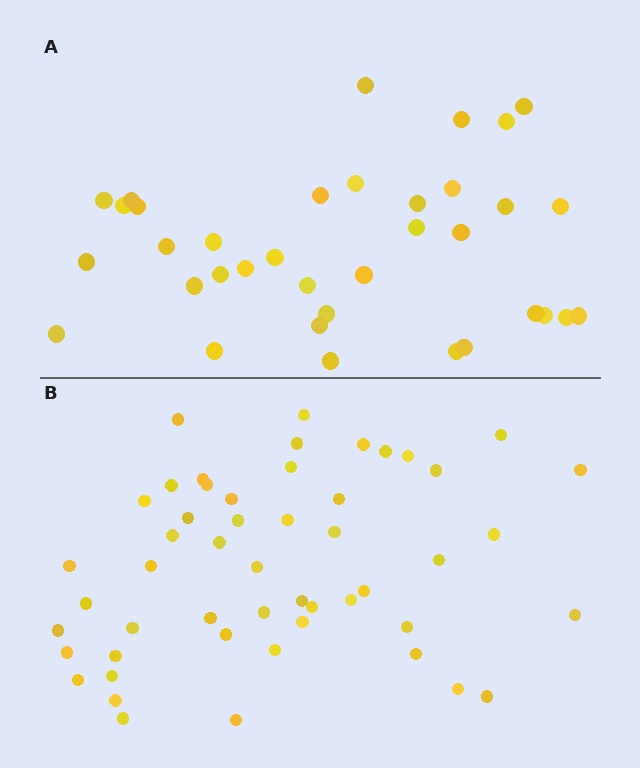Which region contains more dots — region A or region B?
Region B (the bottom region) has more dots.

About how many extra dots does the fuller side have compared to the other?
Region B has approximately 15 more dots than region A.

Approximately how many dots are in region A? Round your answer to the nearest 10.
About 40 dots. (The exact count is 36, which rounds to 40.)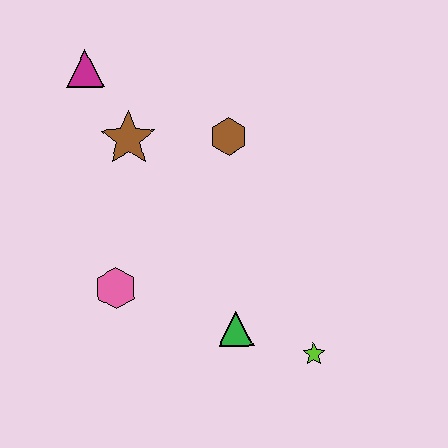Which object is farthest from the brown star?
The lime star is farthest from the brown star.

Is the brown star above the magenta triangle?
No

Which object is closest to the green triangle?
The lime star is closest to the green triangle.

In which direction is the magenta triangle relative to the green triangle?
The magenta triangle is above the green triangle.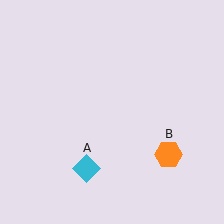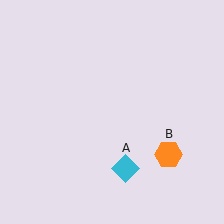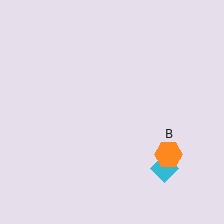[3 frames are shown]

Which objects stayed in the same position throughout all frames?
Orange hexagon (object B) remained stationary.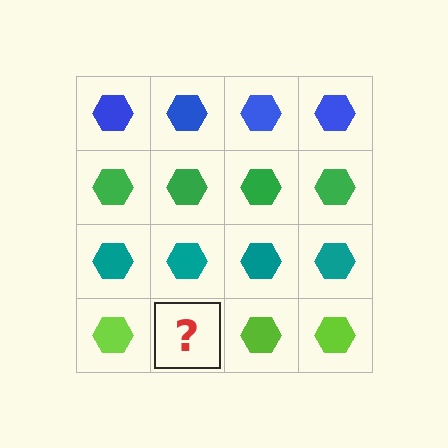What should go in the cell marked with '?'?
The missing cell should contain a lime hexagon.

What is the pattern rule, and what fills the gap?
The rule is that each row has a consistent color. The gap should be filled with a lime hexagon.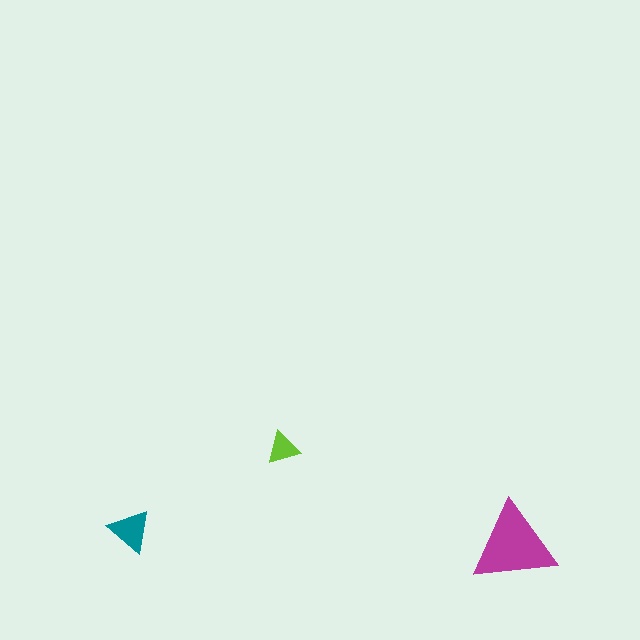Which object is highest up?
The lime triangle is topmost.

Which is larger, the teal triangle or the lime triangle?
The teal one.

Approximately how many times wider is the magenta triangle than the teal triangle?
About 2 times wider.